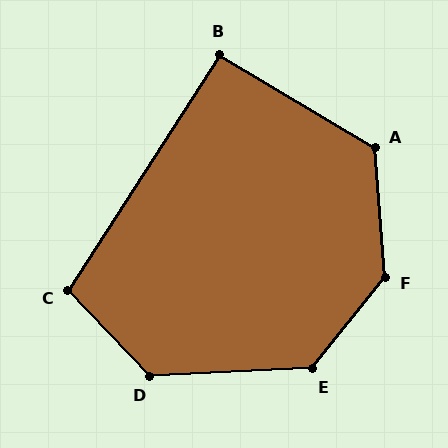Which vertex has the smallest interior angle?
B, at approximately 92 degrees.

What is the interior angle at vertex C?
Approximately 104 degrees (obtuse).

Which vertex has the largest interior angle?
F, at approximately 137 degrees.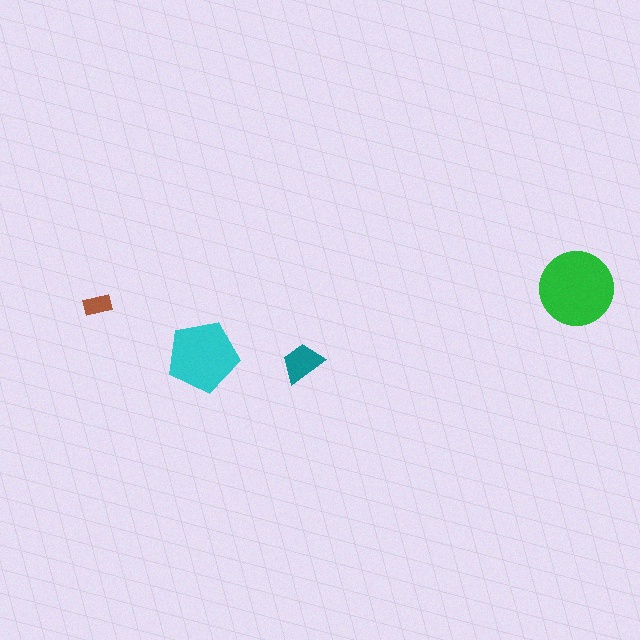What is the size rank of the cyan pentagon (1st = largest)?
2nd.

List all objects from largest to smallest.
The green circle, the cyan pentagon, the teal trapezoid, the brown rectangle.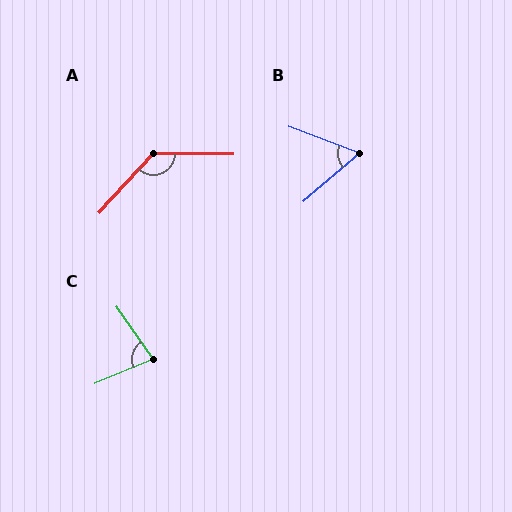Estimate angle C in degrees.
Approximately 79 degrees.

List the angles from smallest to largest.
B (61°), C (79°), A (132°).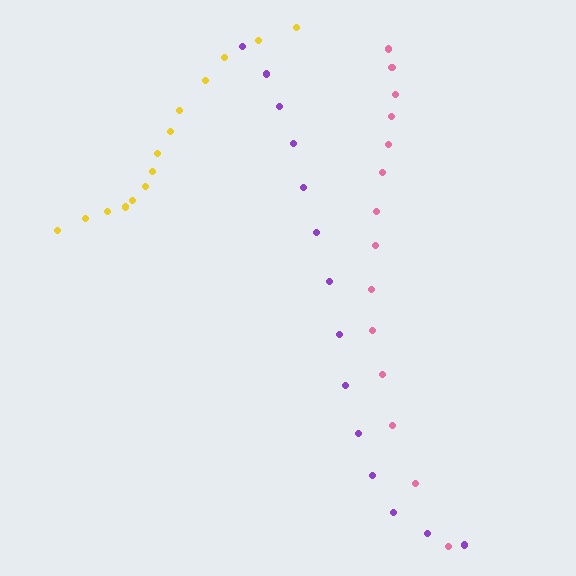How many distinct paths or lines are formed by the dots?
There are 3 distinct paths.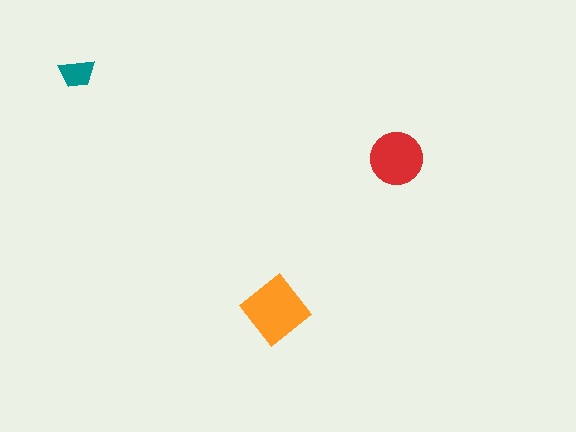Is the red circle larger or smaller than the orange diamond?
Smaller.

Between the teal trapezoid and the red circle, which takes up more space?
The red circle.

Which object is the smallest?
The teal trapezoid.